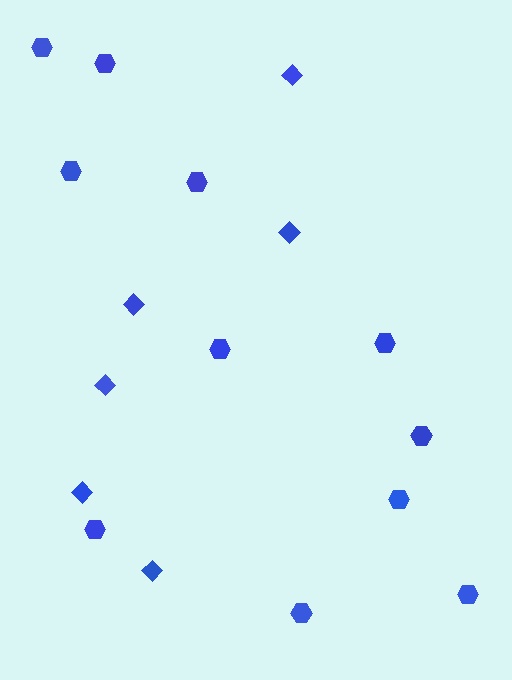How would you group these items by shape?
There are 2 groups: one group of hexagons (11) and one group of diamonds (6).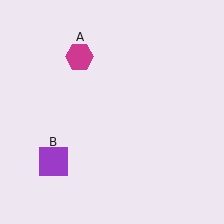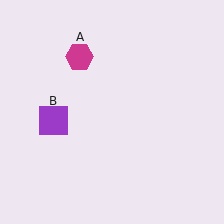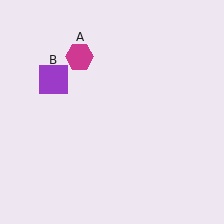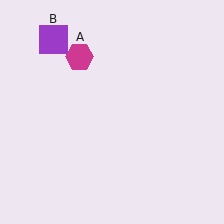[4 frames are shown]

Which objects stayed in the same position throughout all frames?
Magenta hexagon (object A) remained stationary.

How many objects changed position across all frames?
1 object changed position: purple square (object B).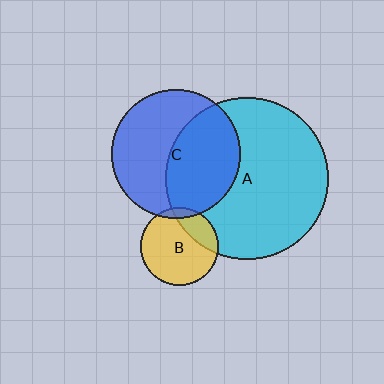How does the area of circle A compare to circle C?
Approximately 1.6 times.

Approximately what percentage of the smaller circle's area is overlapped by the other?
Approximately 45%.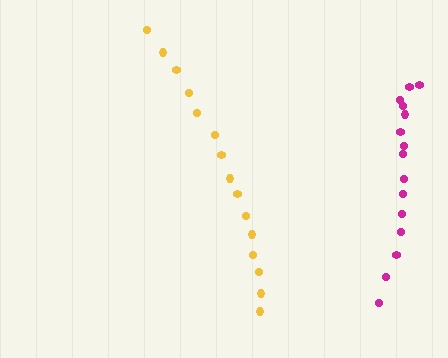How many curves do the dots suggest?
There are 2 distinct paths.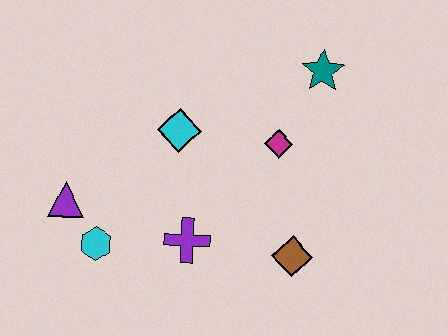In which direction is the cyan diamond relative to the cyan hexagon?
The cyan diamond is above the cyan hexagon.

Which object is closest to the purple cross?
The cyan hexagon is closest to the purple cross.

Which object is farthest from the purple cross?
The teal star is farthest from the purple cross.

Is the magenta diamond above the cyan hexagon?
Yes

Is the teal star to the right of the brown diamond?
Yes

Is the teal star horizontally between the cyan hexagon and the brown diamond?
No